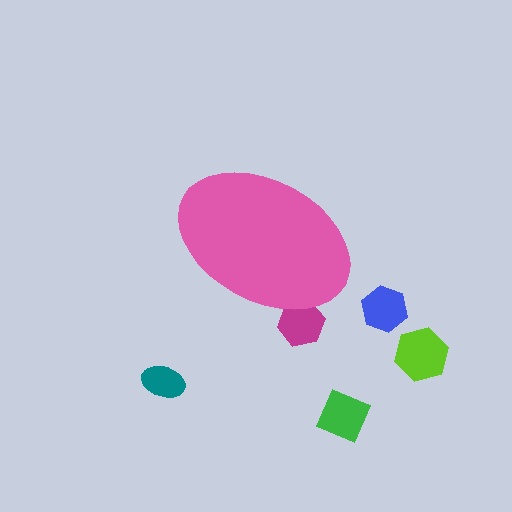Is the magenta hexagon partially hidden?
Yes, the magenta hexagon is partially hidden behind the pink ellipse.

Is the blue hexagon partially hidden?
No, the blue hexagon is fully visible.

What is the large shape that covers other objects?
A pink ellipse.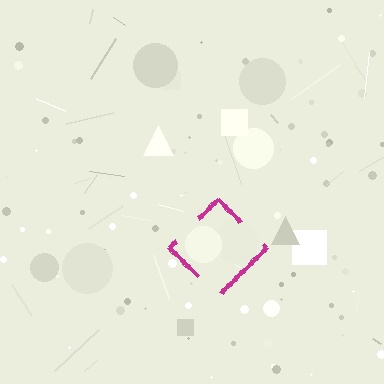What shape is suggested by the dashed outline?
The dashed outline suggests a diamond.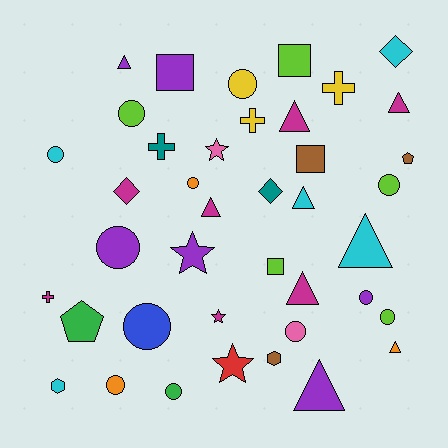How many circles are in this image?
There are 12 circles.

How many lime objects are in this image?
There are 5 lime objects.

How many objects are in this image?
There are 40 objects.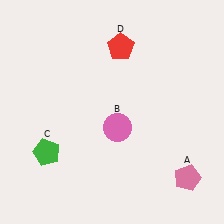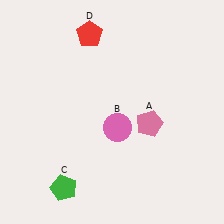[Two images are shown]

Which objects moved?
The objects that moved are: the pink pentagon (A), the green pentagon (C), the red pentagon (D).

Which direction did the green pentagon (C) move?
The green pentagon (C) moved down.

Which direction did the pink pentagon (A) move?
The pink pentagon (A) moved up.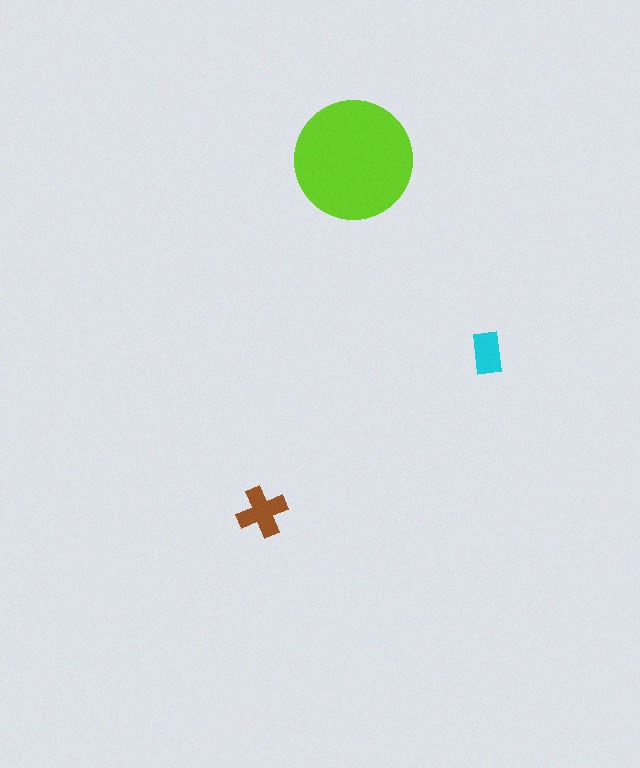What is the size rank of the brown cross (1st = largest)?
2nd.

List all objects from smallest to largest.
The cyan rectangle, the brown cross, the lime circle.